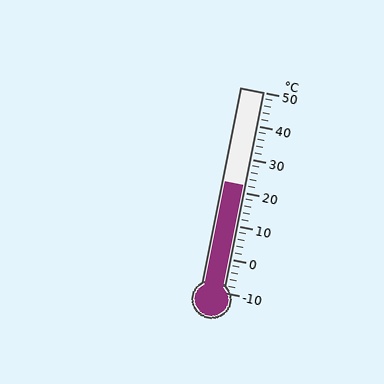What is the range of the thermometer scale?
The thermometer scale ranges from -10°C to 50°C.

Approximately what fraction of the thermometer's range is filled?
The thermometer is filled to approximately 55% of its range.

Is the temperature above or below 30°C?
The temperature is below 30°C.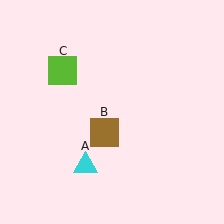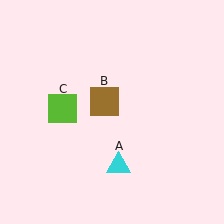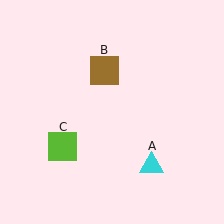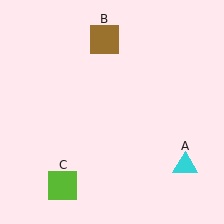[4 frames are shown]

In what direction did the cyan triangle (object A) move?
The cyan triangle (object A) moved right.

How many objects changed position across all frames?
3 objects changed position: cyan triangle (object A), brown square (object B), lime square (object C).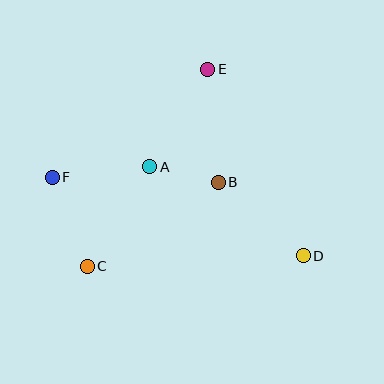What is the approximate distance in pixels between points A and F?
The distance between A and F is approximately 98 pixels.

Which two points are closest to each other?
Points A and B are closest to each other.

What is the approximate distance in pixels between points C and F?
The distance between C and F is approximately 96 pixels.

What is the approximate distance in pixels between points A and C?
The distance between A and C is approximately 117 pixels.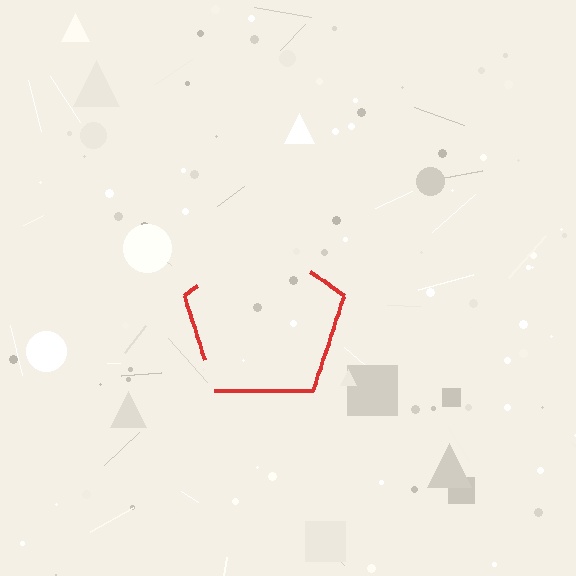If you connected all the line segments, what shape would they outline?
They would outline a pentagon.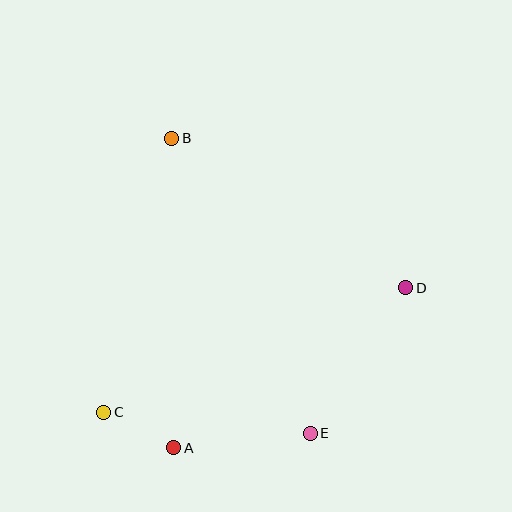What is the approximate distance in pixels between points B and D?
The distance between B and D is approximately 278 pixels.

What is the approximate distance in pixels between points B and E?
The distance between B and E is approximately 326 pixels.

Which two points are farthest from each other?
Points C and D are farthest from each other.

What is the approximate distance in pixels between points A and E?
The distance between A and E is approximately 137 pixels.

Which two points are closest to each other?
Points A and C are closest to each other.